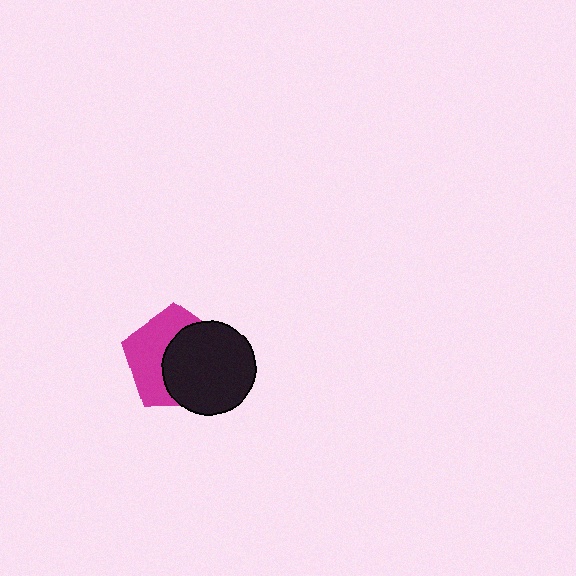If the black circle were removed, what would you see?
You would see the complete magenta pentagon.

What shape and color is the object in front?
The object in front is a black circle.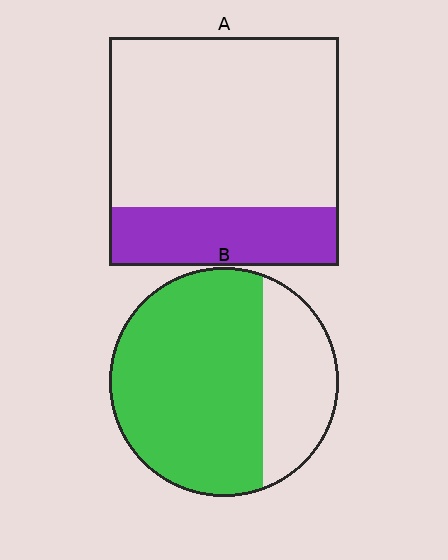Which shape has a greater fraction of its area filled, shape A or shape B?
Shape B.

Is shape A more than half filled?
No.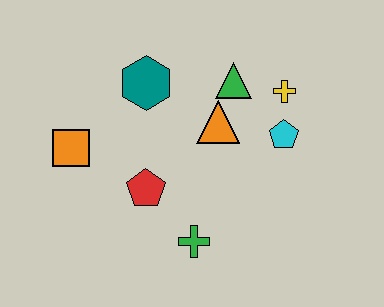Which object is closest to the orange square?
The red pentagon is closest to the orange square.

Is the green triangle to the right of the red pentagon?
Yes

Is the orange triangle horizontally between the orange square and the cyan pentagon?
Yes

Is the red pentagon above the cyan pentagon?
No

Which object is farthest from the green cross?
The yellow cross is farthest from the green cross.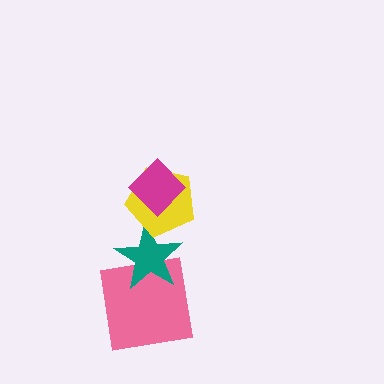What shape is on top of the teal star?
The yellow pentagon is on top of the teal star.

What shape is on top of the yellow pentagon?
The magenta diamond is on top of the yellow pentagon.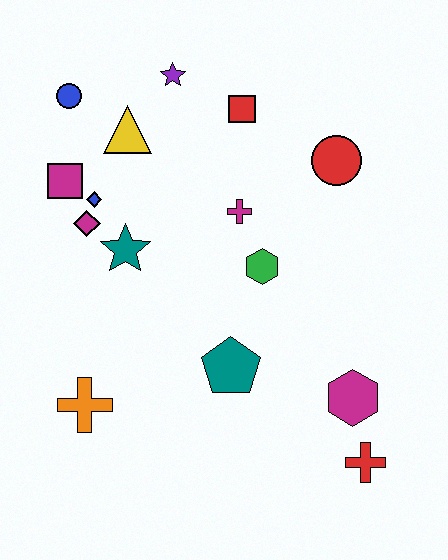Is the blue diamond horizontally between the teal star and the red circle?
No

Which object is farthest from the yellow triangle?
The red cross is farthest from the yellow triangle.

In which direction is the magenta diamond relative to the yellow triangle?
The magenta diamond is below the yellow triangle.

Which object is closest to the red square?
The purple star is closest to the red square.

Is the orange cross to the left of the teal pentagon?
Yes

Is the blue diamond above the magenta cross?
Yes